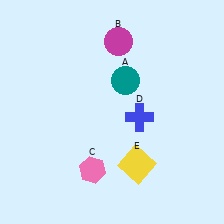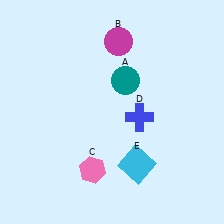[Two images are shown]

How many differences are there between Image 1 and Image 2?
There is 1 difference between the two images.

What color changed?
The square (E) changed from yellow in Image 1 to cyan in Image 2.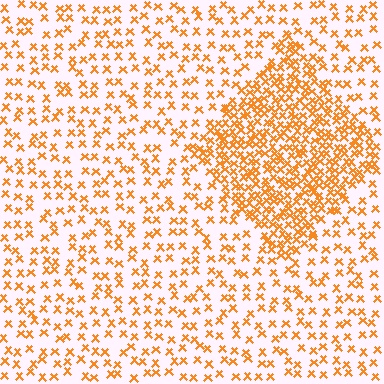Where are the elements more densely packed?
The elements are more densely packed inside the diamond boundary.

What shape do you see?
I see a diamond.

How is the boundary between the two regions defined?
The boundary is defined by a change in element density (approximately 2.6x ratio). All elements are the same color, size, and shape.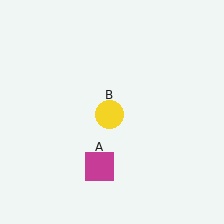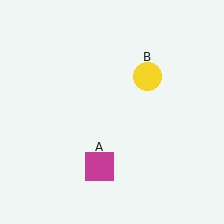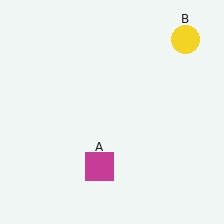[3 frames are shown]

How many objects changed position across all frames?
1 object changed position: yellow circle (object B).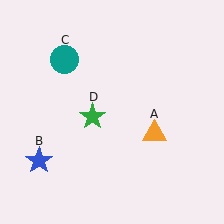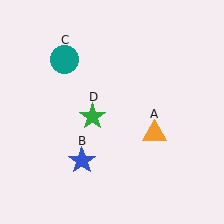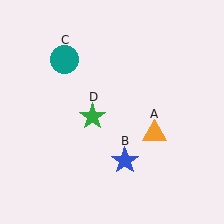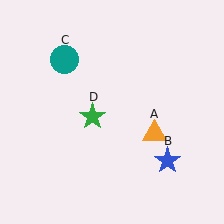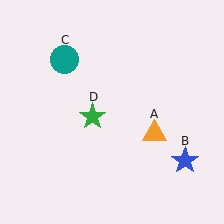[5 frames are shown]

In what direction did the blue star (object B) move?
The blue star (object B) moved right.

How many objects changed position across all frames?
1 object changed position: blue star (object B).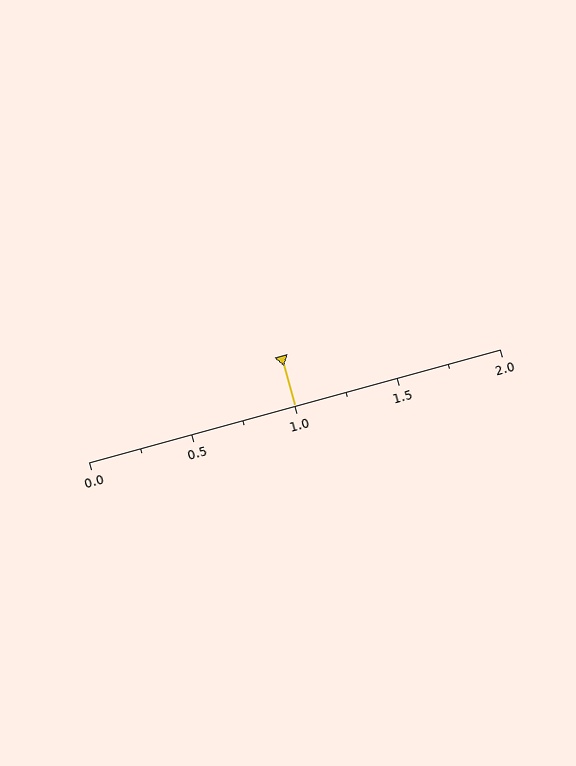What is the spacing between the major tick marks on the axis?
The major ticks are spaced 0.5 apart.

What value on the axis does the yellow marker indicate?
The marker indicates approximately 1.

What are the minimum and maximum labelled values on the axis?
The axis runs from 0.0 to 2.0.